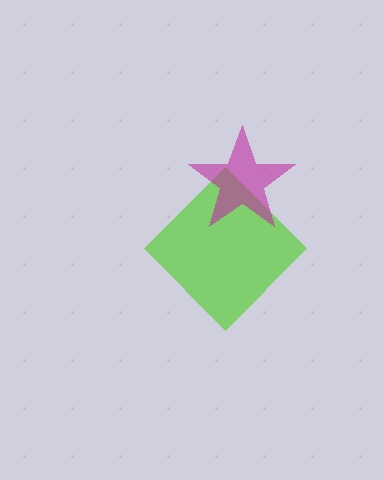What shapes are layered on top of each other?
The layered shapes are: a lime diamond, a magenta star.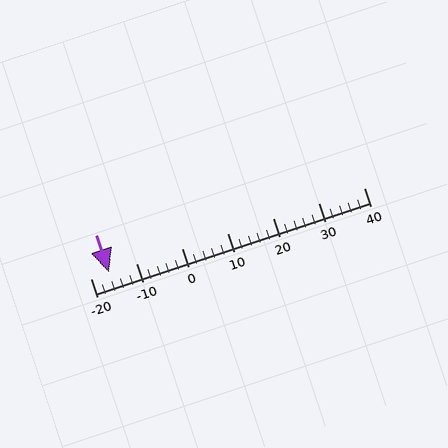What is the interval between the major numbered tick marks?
The major tick marks are spaced 10 units apart.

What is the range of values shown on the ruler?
The ruler shows values from -20 to 40.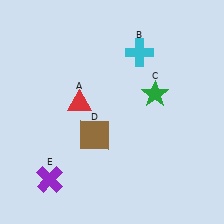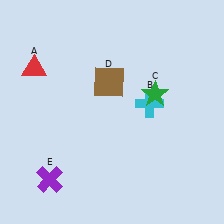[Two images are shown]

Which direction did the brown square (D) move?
The brown square (D) moved up.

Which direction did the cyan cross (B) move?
The cyan cross (B) moved down.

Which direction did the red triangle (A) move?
The red triangle (A) moved left.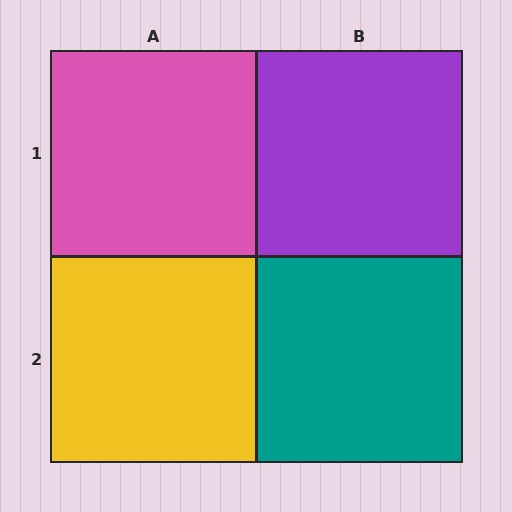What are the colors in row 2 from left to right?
Yellow, teal.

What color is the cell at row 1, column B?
Purple.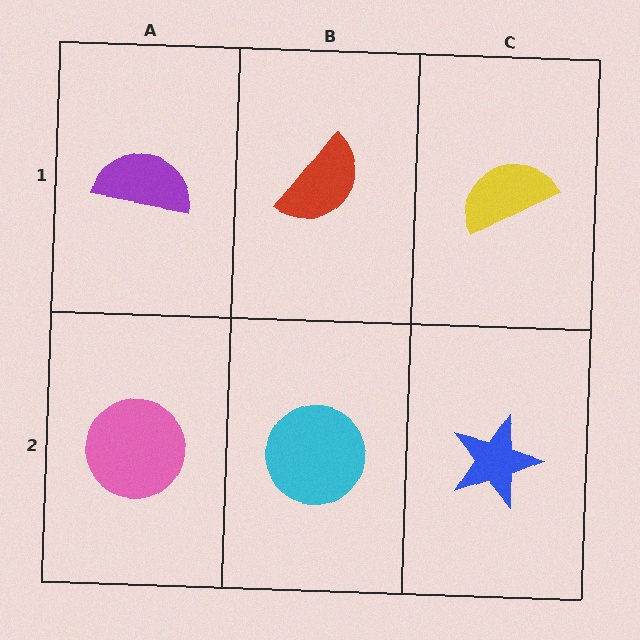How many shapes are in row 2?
3 shapes.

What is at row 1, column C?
A yellow semicircle.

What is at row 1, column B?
A red semicircle.